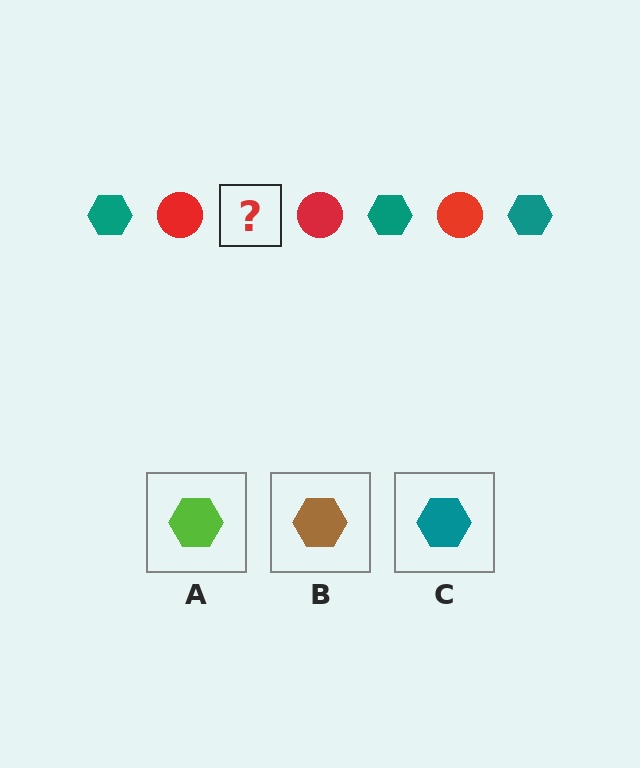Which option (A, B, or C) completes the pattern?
C.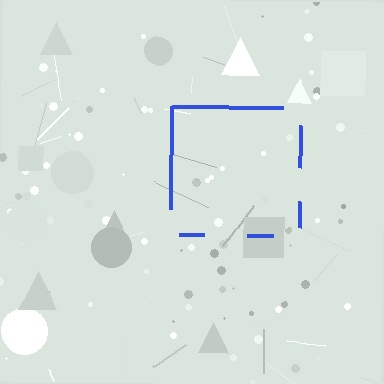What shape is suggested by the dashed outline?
The dashed outline suggests a square.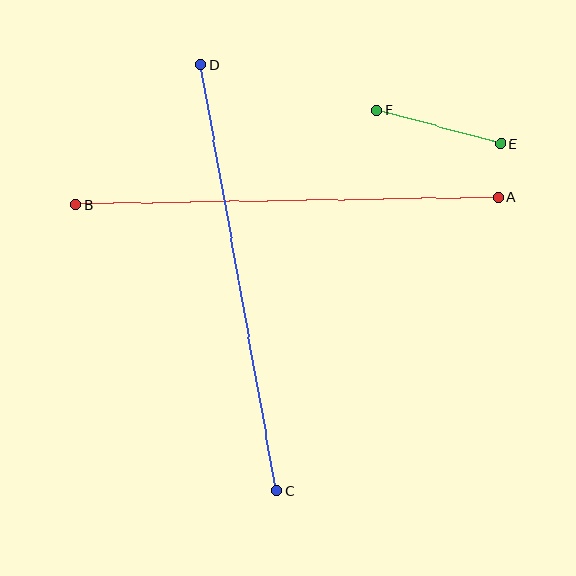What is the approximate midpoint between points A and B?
The midpoint is at approximately (287, 201) pixels.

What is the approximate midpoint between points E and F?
The midpoint is at approximately (439, 127) pixels.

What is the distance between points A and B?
The distance is approximately 423 pixels.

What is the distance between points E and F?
The distance is approximately 129 pixels.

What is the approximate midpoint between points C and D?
The midpoint is at approximately (239, 278) pixels.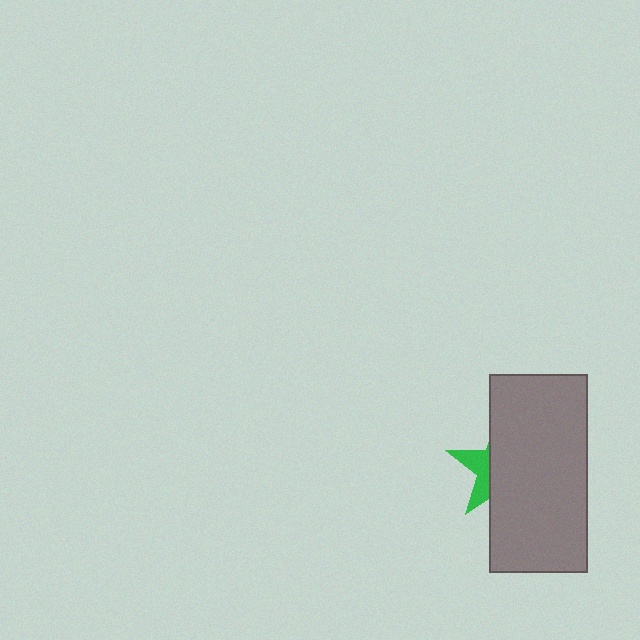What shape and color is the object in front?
The object in front is a gray rectangle.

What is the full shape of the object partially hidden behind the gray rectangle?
The partially hidden object is a green star.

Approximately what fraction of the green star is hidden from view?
Roughly 68% of the green star is hidden behind the gray rectangle.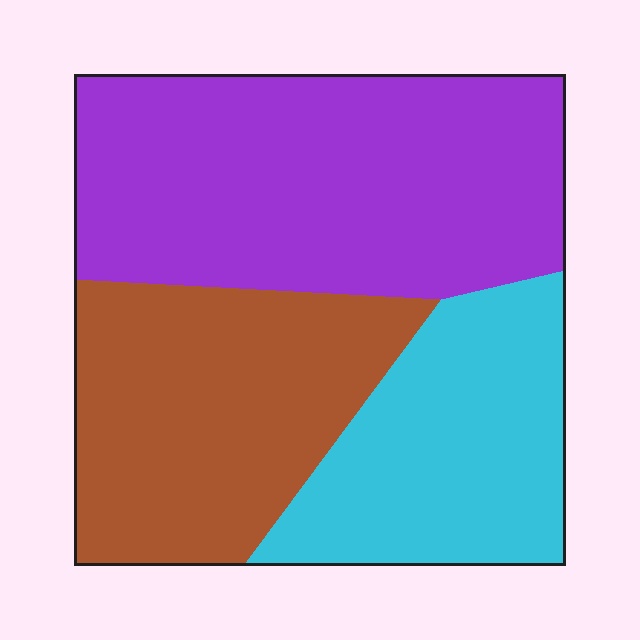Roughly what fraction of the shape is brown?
Brown covers 31% of the shape.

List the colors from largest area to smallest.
From largest to smallest: purple, brown, cyan.